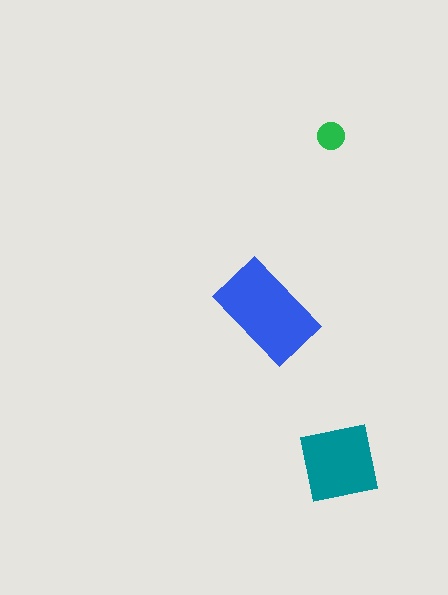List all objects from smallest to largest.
The green circle, the teal square, the blue rectangle.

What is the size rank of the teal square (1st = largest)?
2nd.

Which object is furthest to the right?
The teal square is rightmost.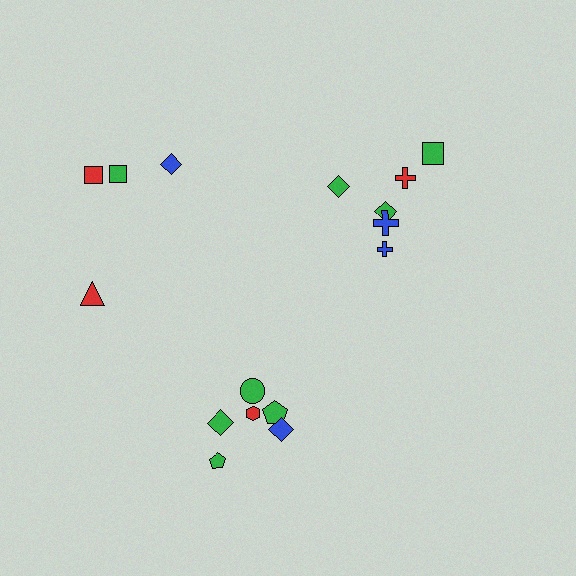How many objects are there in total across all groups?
There are 16 objects.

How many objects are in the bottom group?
There are 6 objects.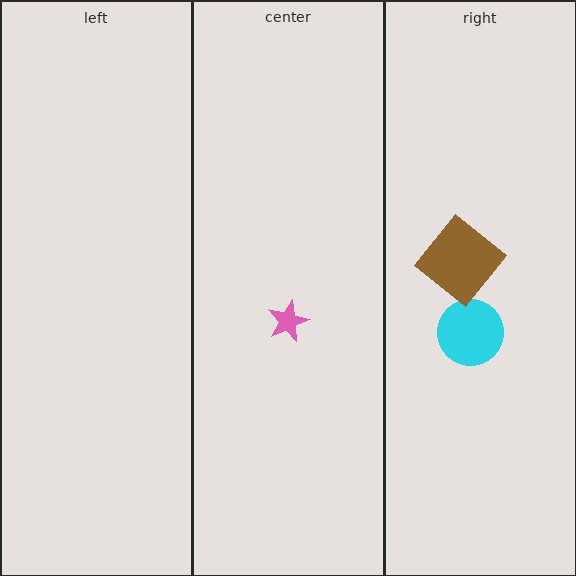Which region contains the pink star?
The center region.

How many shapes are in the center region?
1.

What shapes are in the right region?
The cyan circle, the brown diamond.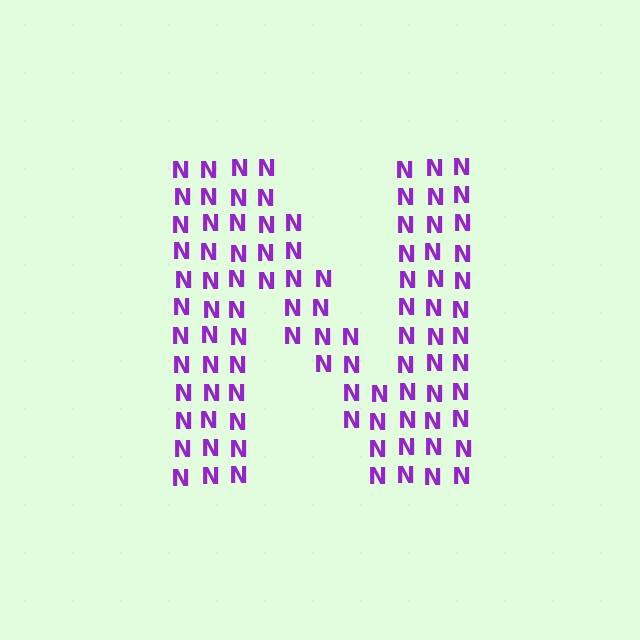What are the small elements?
The small elements are letter N's.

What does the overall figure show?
The overall figure shows the letter N.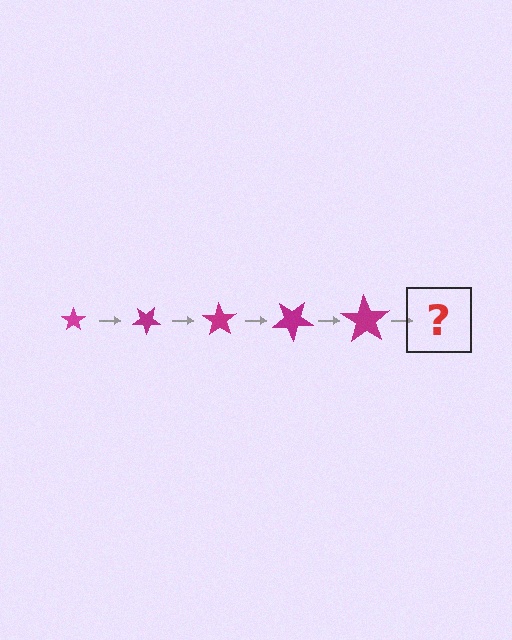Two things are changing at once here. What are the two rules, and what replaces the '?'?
The two rules are that the star grows larger each step and it rotates 35 degrees each step. The '?' should be a star, larger than the previous one and rotated 175 degrees from the start.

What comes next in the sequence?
The next element should be a star, larger than the previous one and rotated 175 degrees from the start.